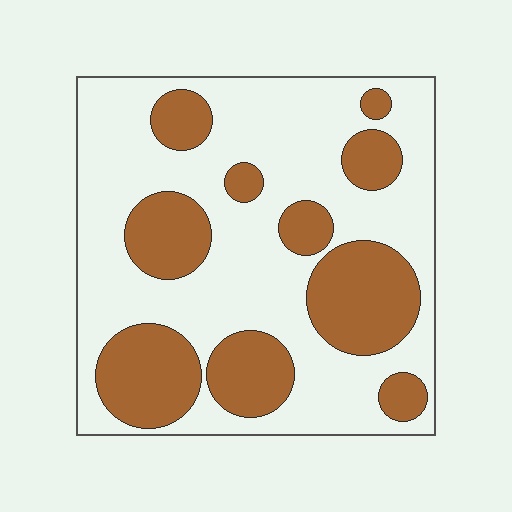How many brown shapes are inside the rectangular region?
10.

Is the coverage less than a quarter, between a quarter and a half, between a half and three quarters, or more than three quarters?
Between a quarter and a half.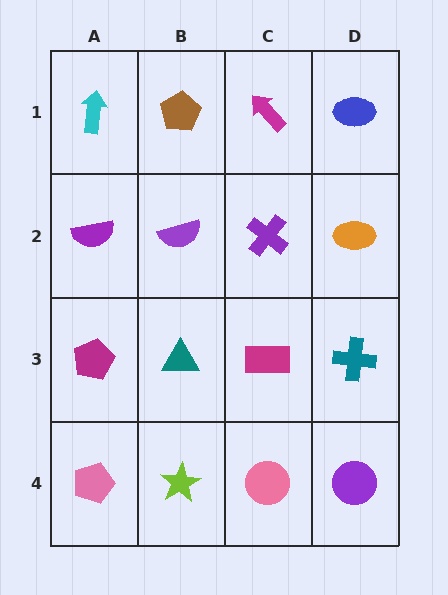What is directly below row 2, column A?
A magenta pentagon.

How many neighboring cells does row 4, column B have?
3.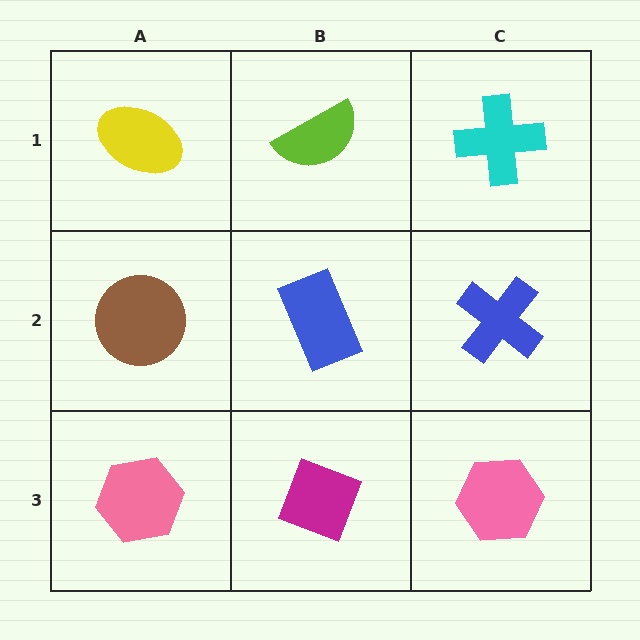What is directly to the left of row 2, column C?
A blue rectangle.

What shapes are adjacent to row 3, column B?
A blue rectangle (row 2, column B), a pink hexagon (row 3, column A), a pink hexagon (row 3, column C).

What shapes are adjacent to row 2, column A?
A yellow ellipse (row 1, column A), a pink hexagon (row 3, column A), a blue rectangle (row 2, column B).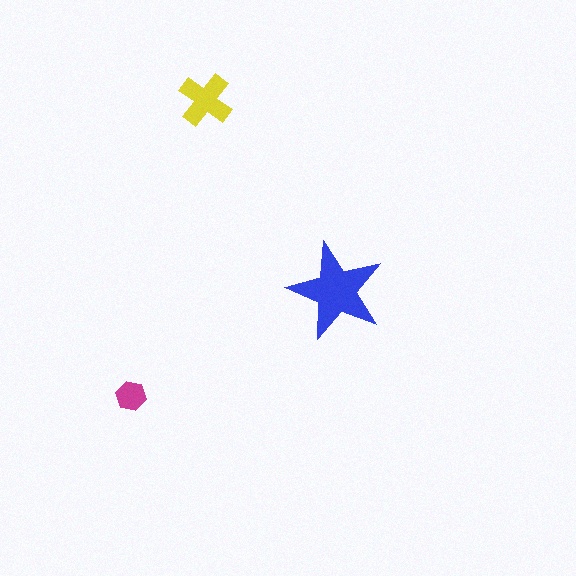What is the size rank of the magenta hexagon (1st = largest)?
3rd.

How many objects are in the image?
There are 3 objects in the image.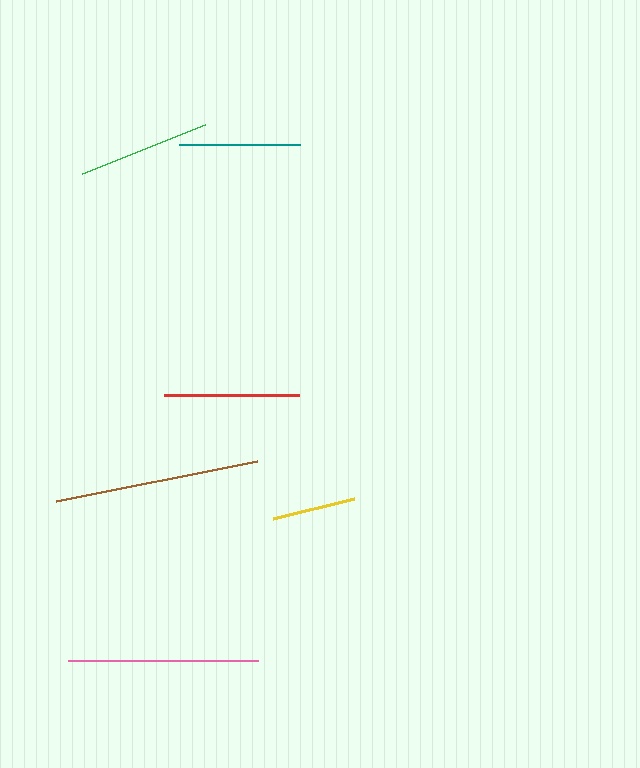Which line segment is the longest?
The brown line is the longest at approximately 205 pixels.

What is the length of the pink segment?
The pink segment is approximately 189 pixels long.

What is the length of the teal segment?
The teal segment is approximately 121 pixels long.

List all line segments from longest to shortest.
From longest to shortest: brown, pink, red, green, teal, yellow.